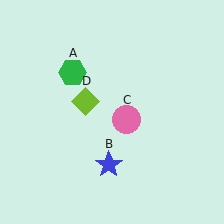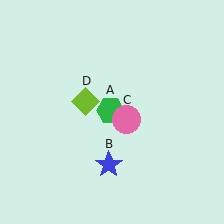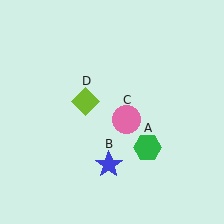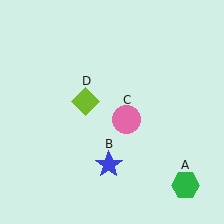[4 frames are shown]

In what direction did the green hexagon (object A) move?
The green hexagon (object A) moved down and to the right.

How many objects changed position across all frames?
1 object changed position: green hexagon (object A).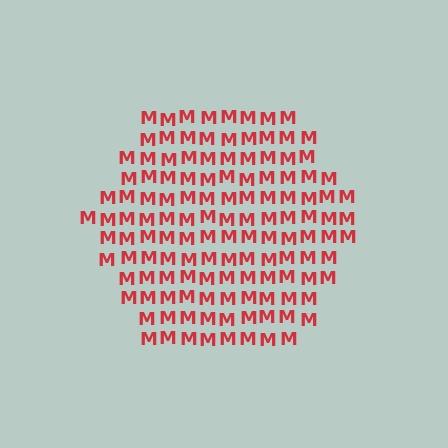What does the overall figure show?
The overall figure shows a hexagon.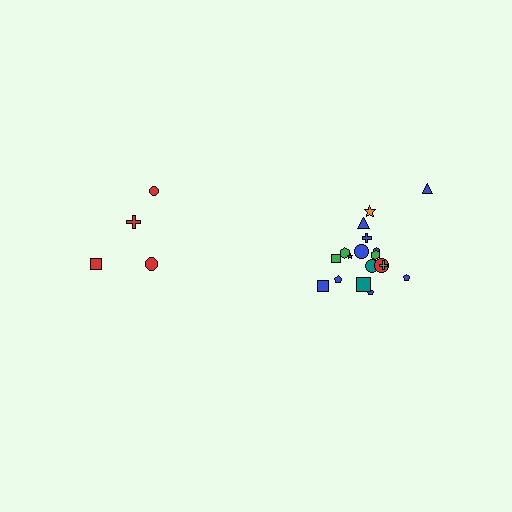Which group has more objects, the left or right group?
The right group.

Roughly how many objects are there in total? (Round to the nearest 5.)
Roughly 20 objects in total.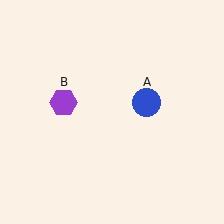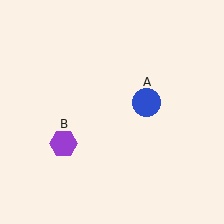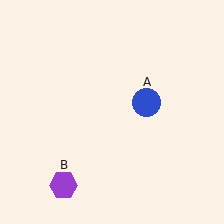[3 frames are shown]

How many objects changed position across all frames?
1 object changed position: purple hexagon (object B).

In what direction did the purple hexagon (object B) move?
The purple hexagon (object B) moved down.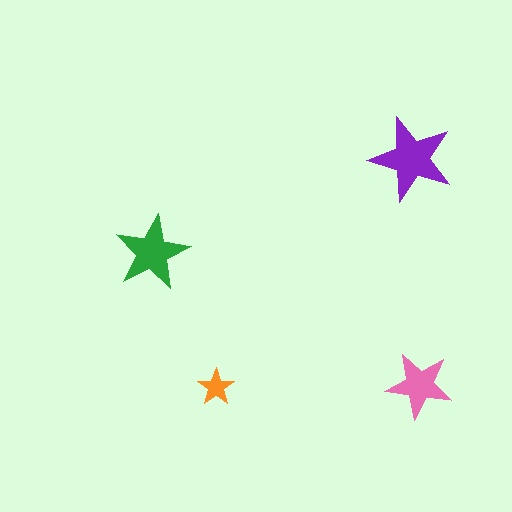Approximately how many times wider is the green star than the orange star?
About 2 times wider.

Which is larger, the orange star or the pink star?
The pink one.